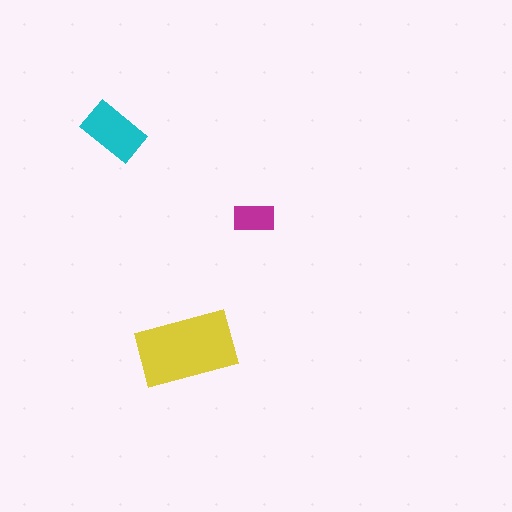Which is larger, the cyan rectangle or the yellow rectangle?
The yellow one.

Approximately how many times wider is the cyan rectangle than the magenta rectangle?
About 1.5 times wider.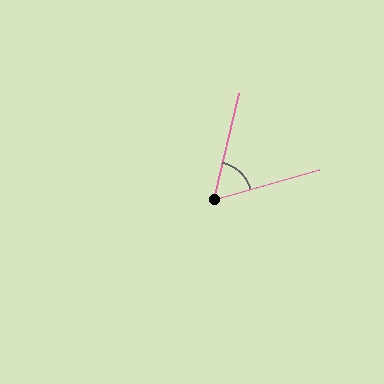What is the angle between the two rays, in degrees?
Approximately 61 degrees.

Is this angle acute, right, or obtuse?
It is acute.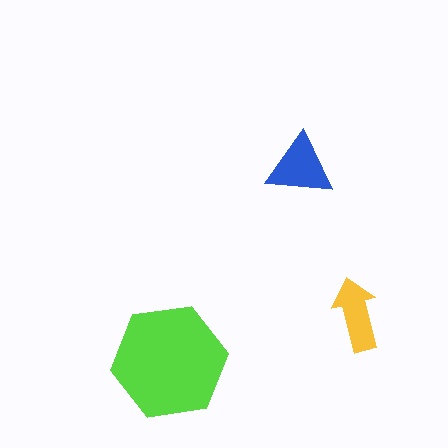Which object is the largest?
The lime hexagon.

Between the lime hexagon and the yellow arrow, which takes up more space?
The lime hexagon.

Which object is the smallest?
The yellow arrow.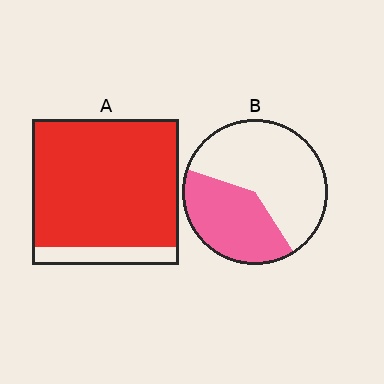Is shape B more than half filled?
No.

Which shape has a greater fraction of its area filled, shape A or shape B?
Shape A.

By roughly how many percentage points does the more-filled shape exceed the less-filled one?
By roughly 50 percentage points (A over B).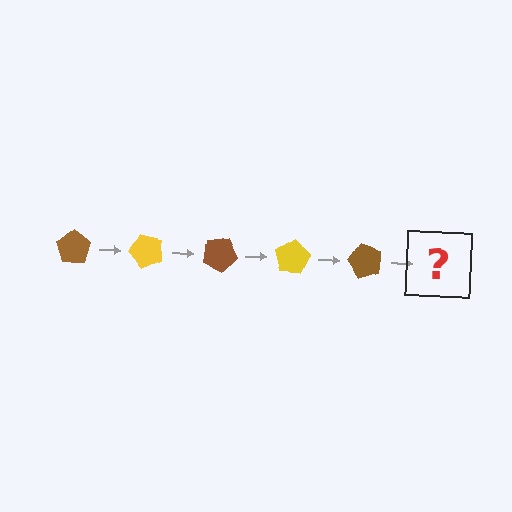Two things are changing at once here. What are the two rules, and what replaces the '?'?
The two rules are that it rotates 50 degrees each step and the color cycles through brown and yellow. The '?' should be a yellow pentagon, rotated 250 degrees from the start.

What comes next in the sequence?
The next element should be a yellow pentagon, rotated 250 degrees from the start.